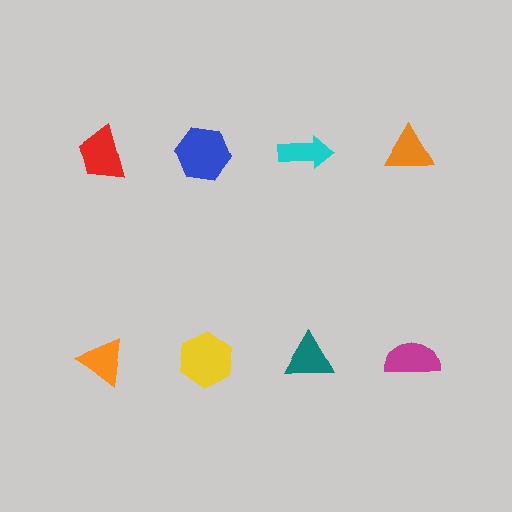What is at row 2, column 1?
An orange triangle.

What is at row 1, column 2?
A blue hexagon.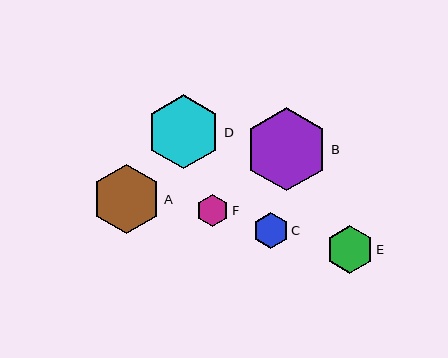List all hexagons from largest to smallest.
From largest to smallest: B, D, A, E, C, F.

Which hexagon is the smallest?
Hexagon F is the smallest with a size of approximately 32 pixels.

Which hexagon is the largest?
Hexagon B is the largest with a size of approximately 83 pixels.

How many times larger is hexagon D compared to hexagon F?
Hexagon D is approximately 2.3 times the size of hexagon F.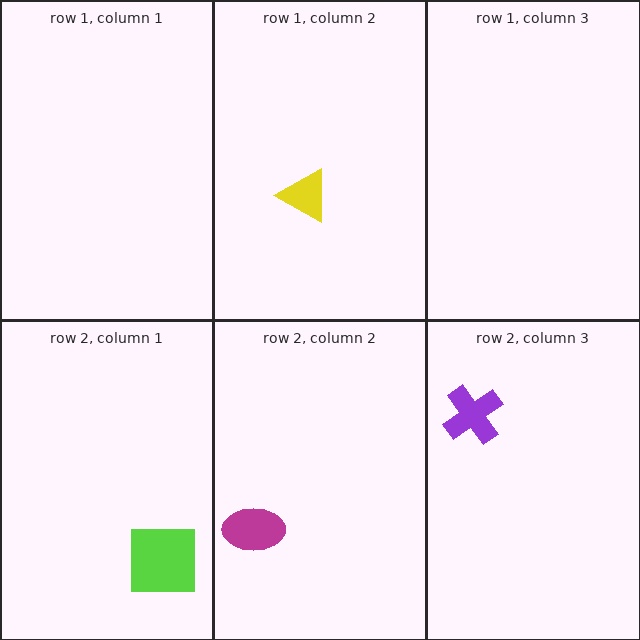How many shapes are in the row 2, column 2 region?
1.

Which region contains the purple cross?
The row 2, column 3 region.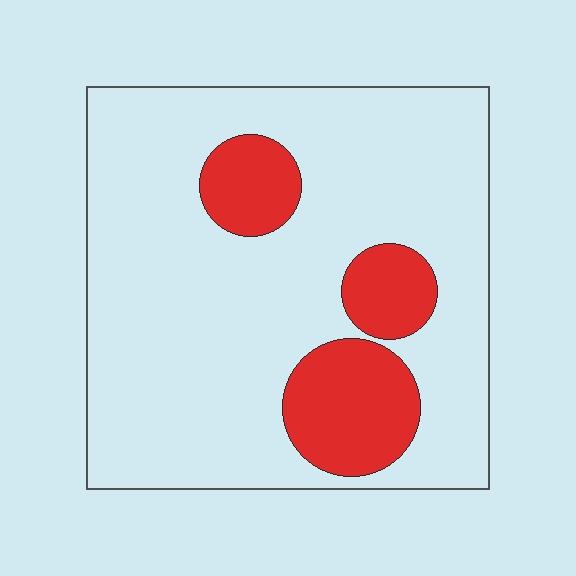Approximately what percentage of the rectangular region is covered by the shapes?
Approximately 20%.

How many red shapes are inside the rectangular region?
3.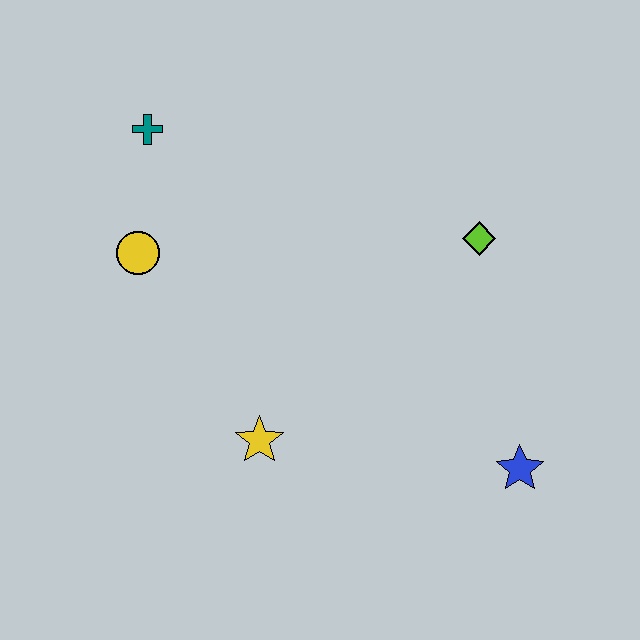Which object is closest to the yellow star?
The yellow circle is closest to the yellow star.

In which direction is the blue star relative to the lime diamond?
The blue star is below the lime diamond.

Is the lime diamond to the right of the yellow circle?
Yes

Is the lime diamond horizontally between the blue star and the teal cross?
Yes